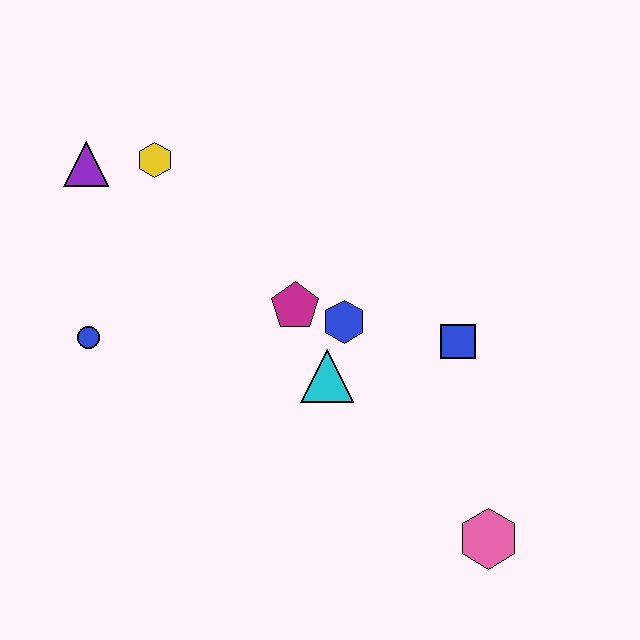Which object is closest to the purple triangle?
The yellow hexagon is closest to the purple triangle.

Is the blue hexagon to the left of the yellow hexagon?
No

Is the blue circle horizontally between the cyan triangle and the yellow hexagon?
No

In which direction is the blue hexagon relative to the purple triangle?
The blue hexagon is to the right of the purple triangle.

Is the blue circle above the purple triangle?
No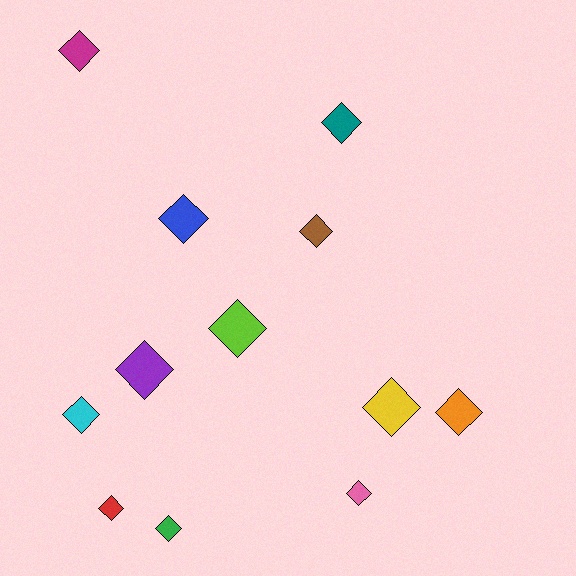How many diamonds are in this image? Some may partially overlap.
There are 12 diamonds.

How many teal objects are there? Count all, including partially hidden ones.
There is 1 teal object.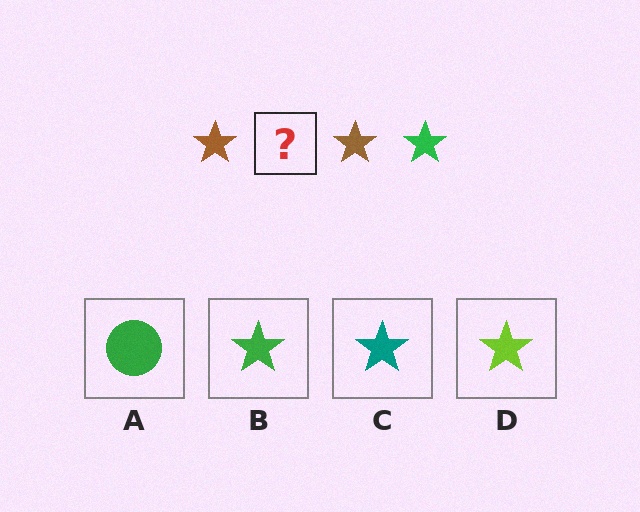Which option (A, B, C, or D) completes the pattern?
B.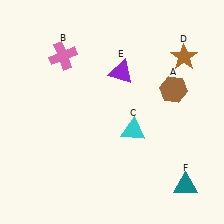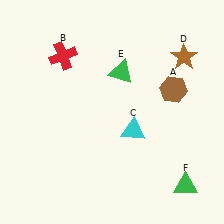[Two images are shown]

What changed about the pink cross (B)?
In Image 1, B is pink. In Image 2, it changed to red.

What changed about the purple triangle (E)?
In Image 1, E is purple. In Image 2, it changed to green.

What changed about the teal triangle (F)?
In Image 1, F is teal. In Image 2, it changed to green.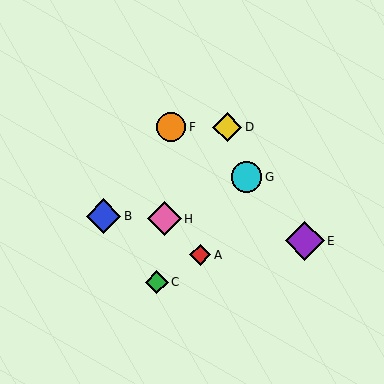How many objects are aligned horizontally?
2 objects (D, F) are aligned horizontally.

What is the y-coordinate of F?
Object F is at y≈127.